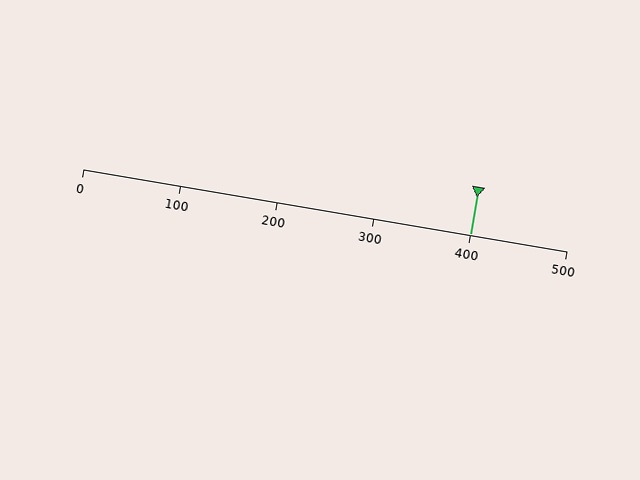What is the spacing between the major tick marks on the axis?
The major ticks are spaced 100 apart.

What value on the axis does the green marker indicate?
The marker indicates approximately 400.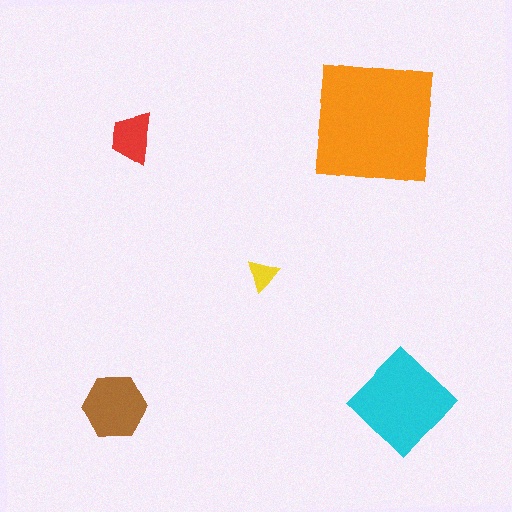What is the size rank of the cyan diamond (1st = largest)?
2nd.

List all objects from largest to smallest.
The orange square, the cyan diamond, the brown hexagon, the red trapezoid, the yellow triangle.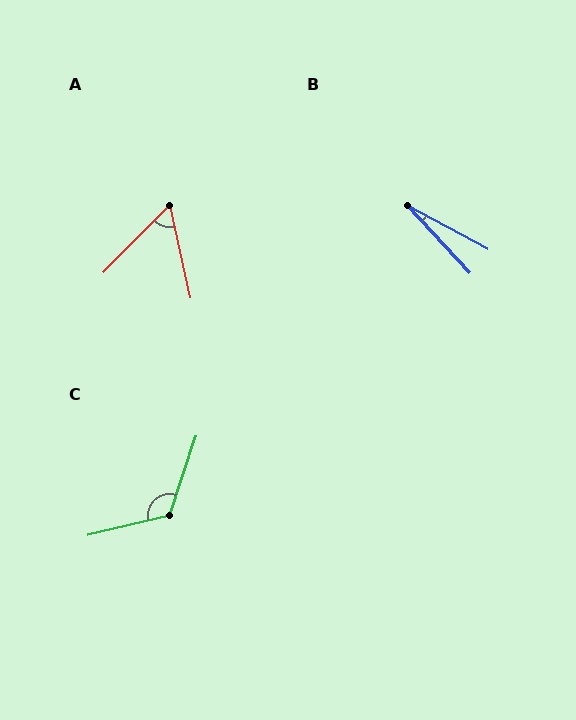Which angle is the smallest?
B, at approximately 19 degrees.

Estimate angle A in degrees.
Approximately 57 degrees.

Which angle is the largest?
C, at approximately 122 degrees.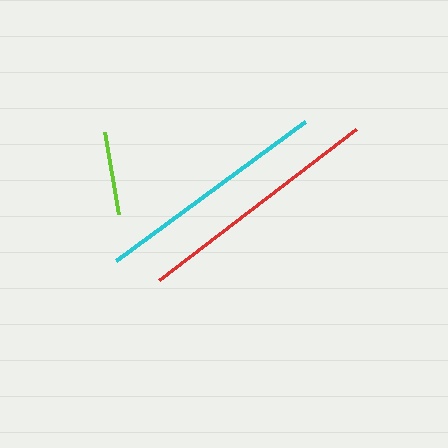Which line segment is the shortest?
The lime line is the shortest at approximately 83 pixels.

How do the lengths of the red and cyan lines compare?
The red and cyan lines are approximately the same length.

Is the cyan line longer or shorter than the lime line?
The cyan line is longer than the lime line.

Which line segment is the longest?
The red line is the longest at approximately 248 pixels.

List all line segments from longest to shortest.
From longest to shortest: red, cyan, lime.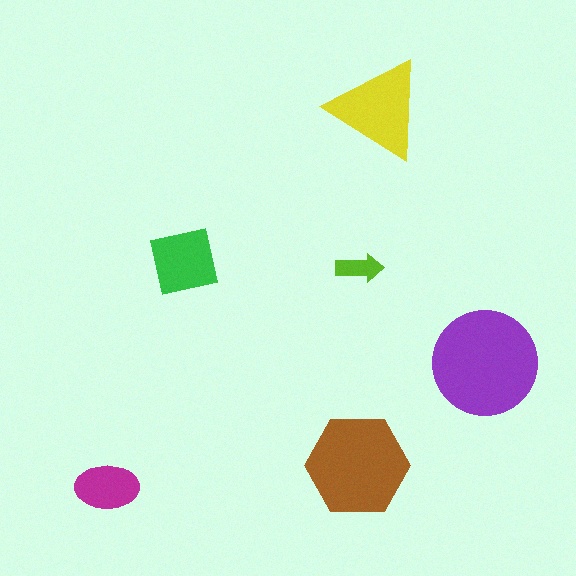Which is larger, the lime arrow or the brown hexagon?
The brown hexagon.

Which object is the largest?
The purple circle.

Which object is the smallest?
The lime arrow.